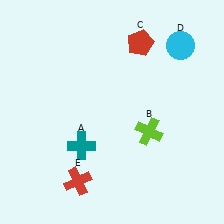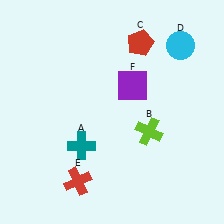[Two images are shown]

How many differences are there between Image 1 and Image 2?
There is 1 difference between the two images.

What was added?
A purple square (F) was added in Image 2.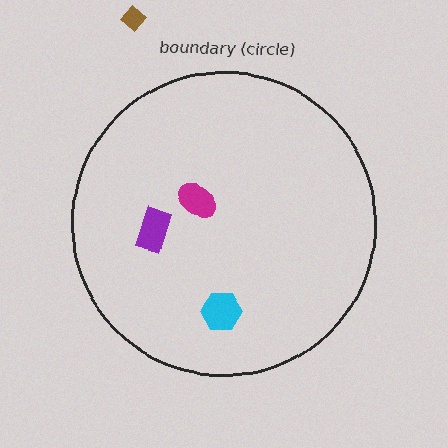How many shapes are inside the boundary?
3 inside, 1 outside.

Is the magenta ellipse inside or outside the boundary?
Inside.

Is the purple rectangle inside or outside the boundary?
Inside.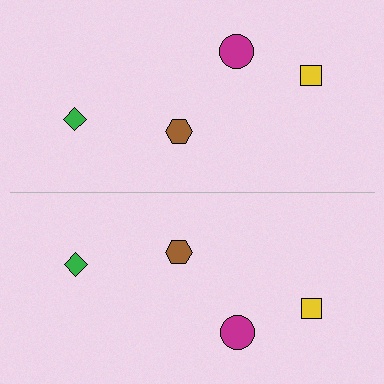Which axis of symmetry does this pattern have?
The pattern has a horizontal axis of symmetry running through the center of the image.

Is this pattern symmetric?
Yes, this pattern has bilateral (reflection) symmetry.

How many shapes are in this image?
There are 8 shapes in this image.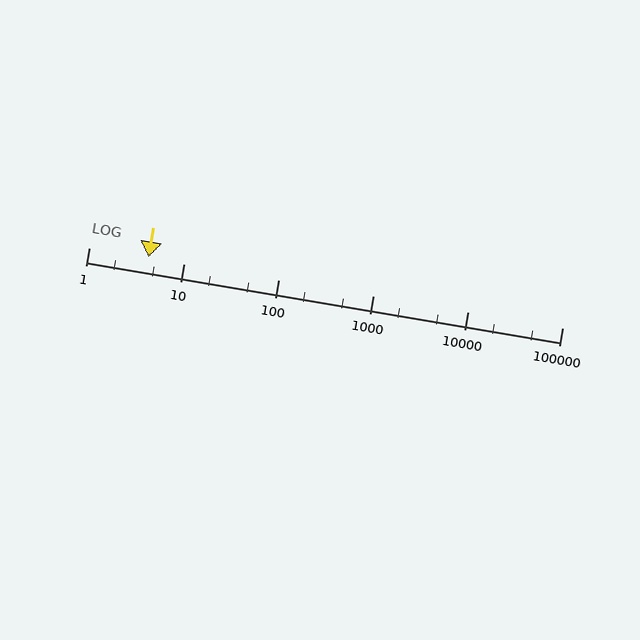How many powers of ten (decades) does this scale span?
The scale spans 5 decades, from 1 to 100000.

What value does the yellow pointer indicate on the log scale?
The pointer indicates approximately 4.3.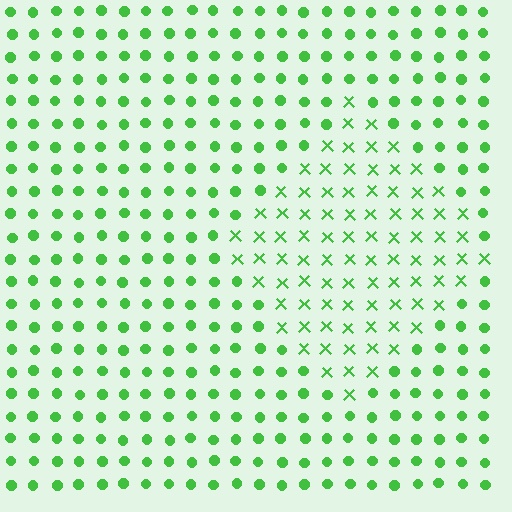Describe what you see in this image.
The image is filled with small green elements arranged in a uniform grid. A diamond-shaped region contains X marks, while the surrounding area contains circles. The boundary is defined purely by the change in element shape.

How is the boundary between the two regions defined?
The boundary is defined by a change in element shape: X marks inside vs. circles outside. All elements share the same color and spacing.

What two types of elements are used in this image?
The image uses X marks inside the diamond region and circles outside it.